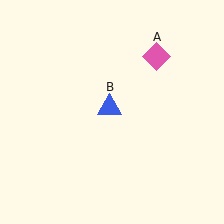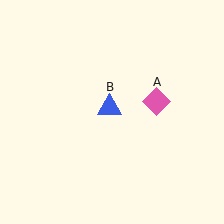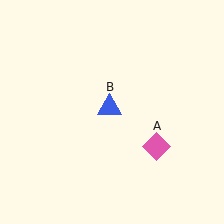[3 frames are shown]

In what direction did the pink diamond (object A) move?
The pink diamond (object A) moved down.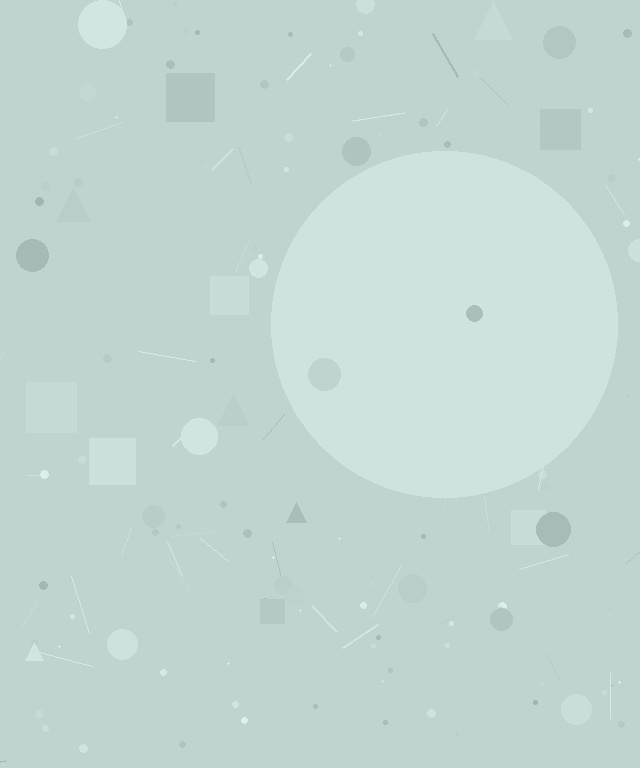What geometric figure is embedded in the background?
A circle is embedded in the background.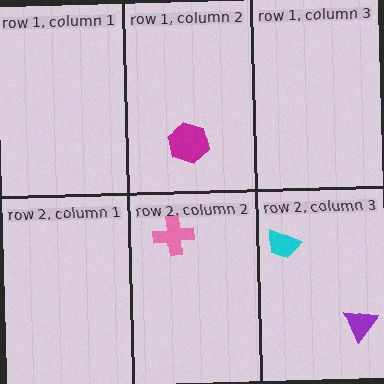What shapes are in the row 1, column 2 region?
The magenta hexagon.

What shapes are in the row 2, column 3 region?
The cyan trapezoid, the purple triangle.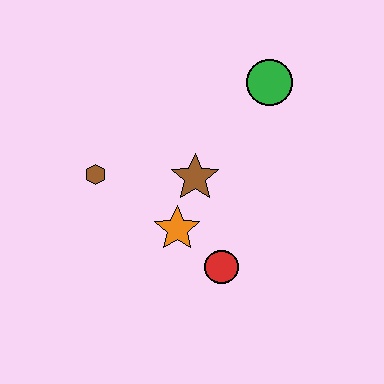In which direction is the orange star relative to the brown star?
The orange star is below the brown star.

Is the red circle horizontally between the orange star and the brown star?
No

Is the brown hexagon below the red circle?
No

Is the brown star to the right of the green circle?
No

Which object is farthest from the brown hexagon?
The green circle is farthest from the brown hexagon.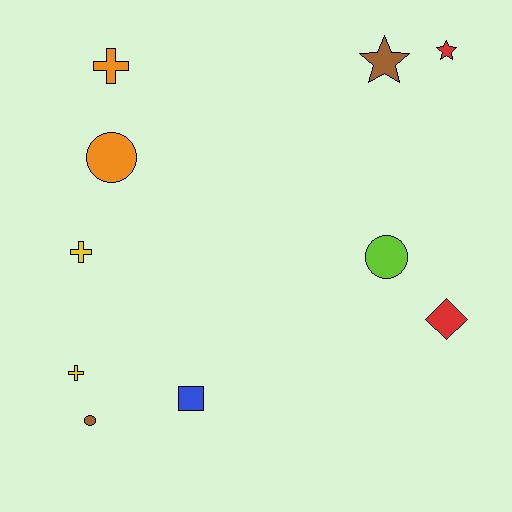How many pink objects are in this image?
There are no pink objects.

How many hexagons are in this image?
There are no hexagons.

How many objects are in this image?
There are 10 objects.